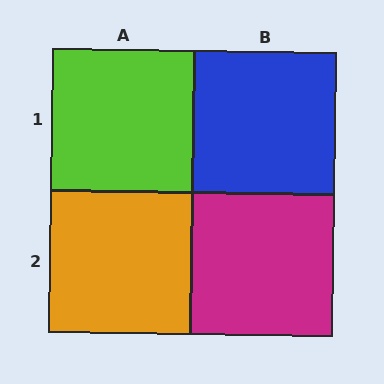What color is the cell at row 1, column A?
Lime.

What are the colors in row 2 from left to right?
Orange, magenta.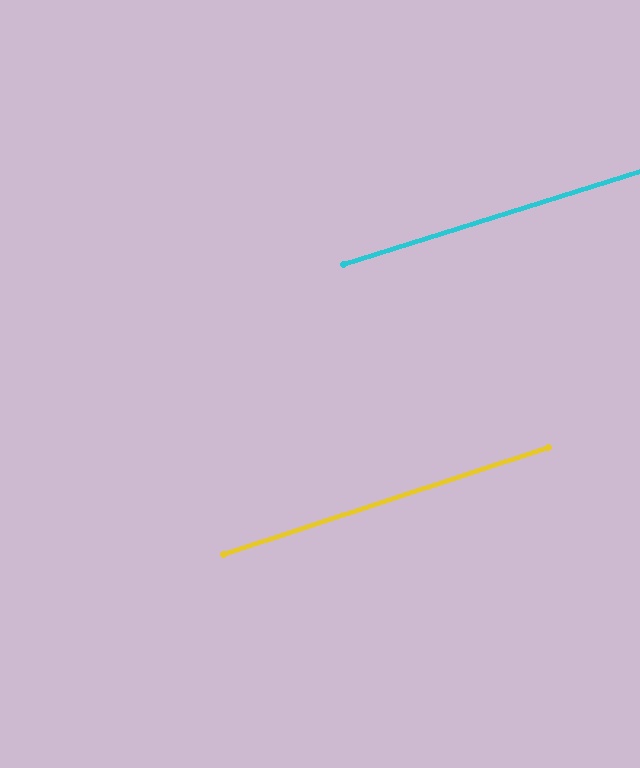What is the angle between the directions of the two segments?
Approximately 1 degree.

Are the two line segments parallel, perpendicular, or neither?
Parallel — their directions differ by only 0.8°.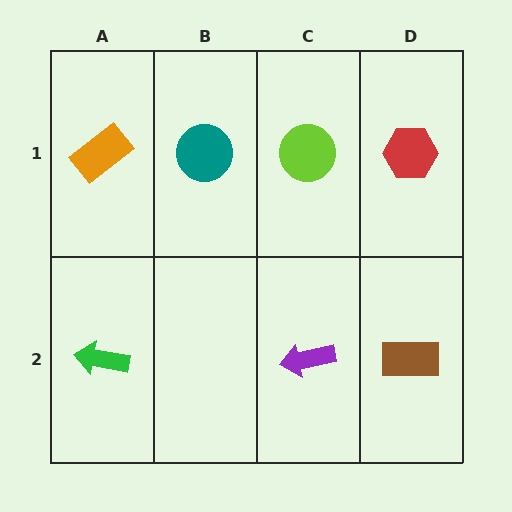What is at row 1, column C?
A lime circle.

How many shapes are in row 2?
3 shapes.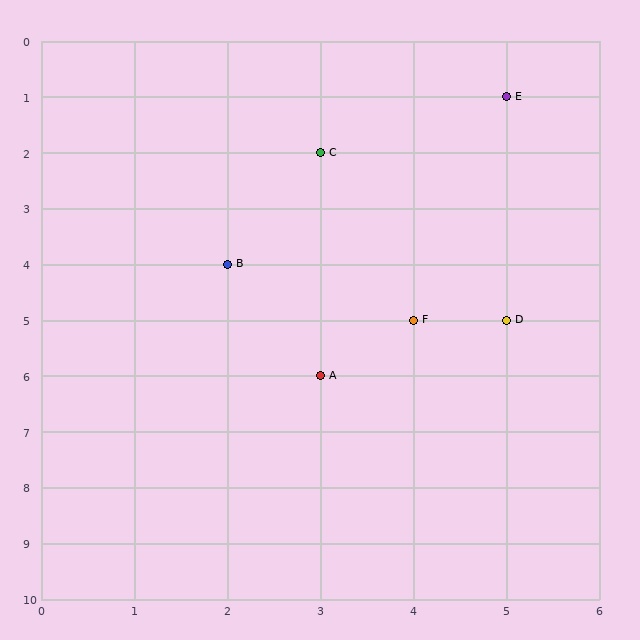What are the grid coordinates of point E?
Point E is at grid coordinates (5, 1).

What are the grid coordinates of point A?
Point A is at grid coordinates (3, 6).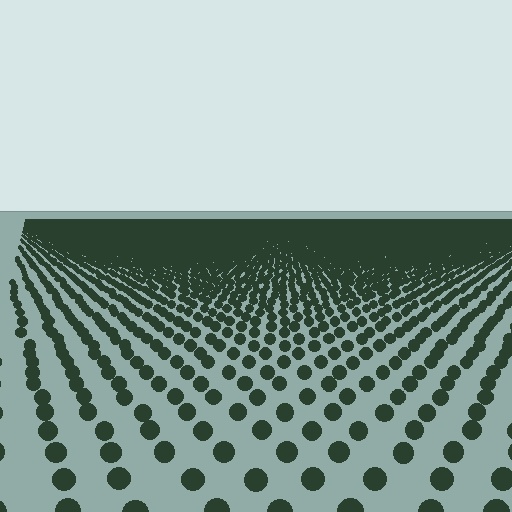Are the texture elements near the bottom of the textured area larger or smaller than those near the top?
Larger. Near the bottom, elements are closer to the viewer and appear at a bigger on-screen size.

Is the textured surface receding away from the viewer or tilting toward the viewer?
The surface is receding away from the viewer. Texture elements get smaller and denser toward the top.